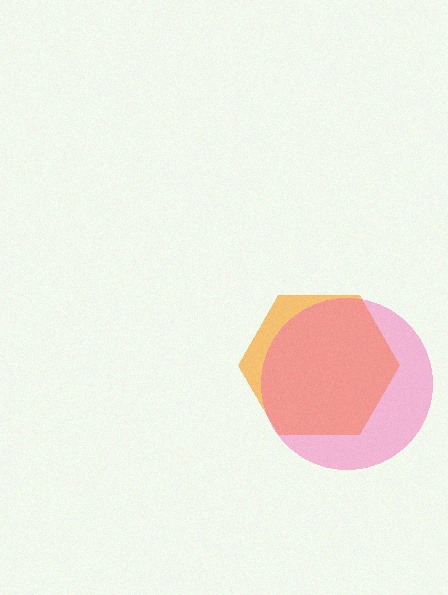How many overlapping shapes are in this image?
There are 2 overlapping shapes in the image.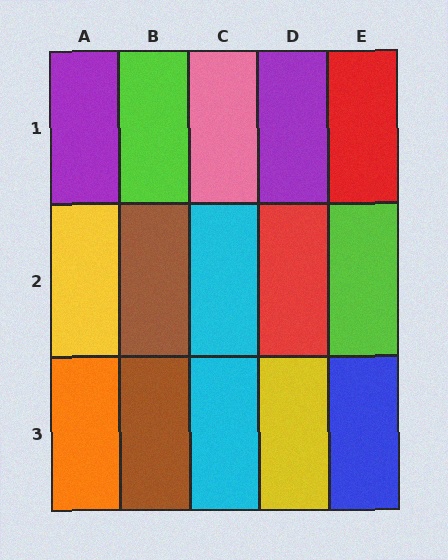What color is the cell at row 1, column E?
Red.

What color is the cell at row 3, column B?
Brown.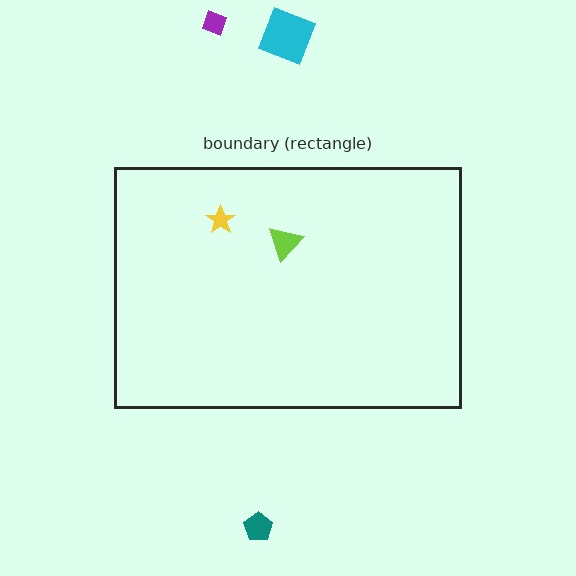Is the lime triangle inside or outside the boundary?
Inside.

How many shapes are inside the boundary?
2 inside, 3 outside.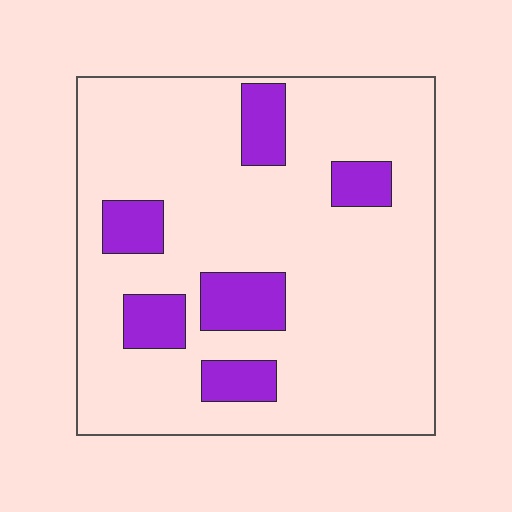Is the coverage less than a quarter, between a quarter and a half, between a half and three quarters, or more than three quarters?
Less than a quarter.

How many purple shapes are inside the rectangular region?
6.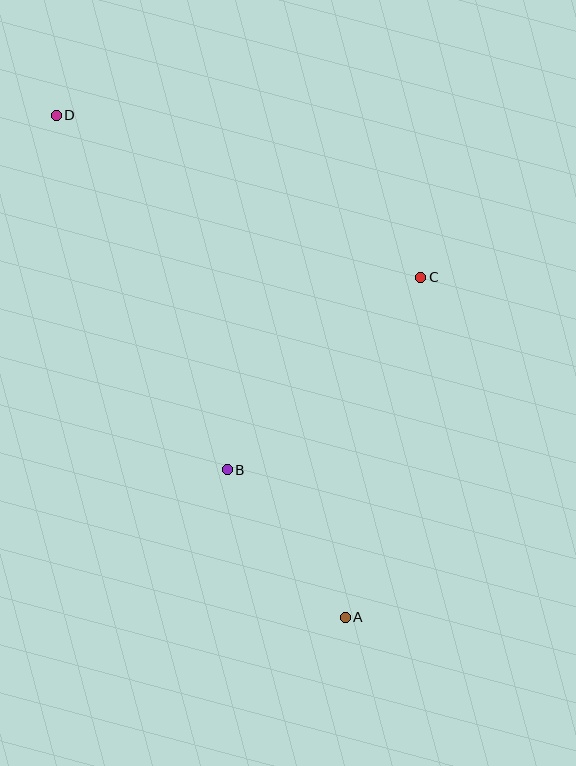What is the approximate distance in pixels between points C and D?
The distance between C and D is approximately 399 pixels.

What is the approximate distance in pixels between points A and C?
The distance between A and C is approximately 348 pixels.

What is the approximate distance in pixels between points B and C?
The distance between B and C is approximately 273 pixels.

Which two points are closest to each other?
Points A and B are closest to each other.